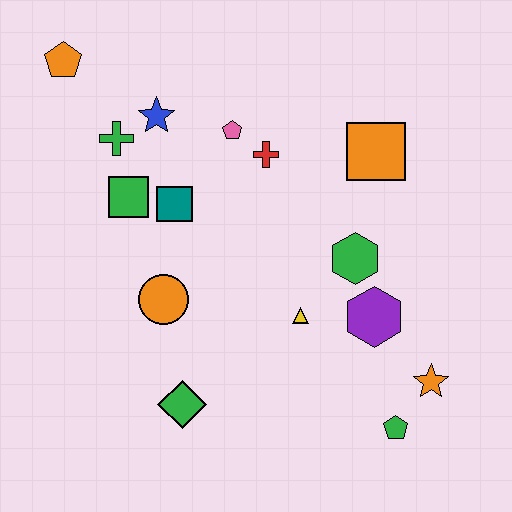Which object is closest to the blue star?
The green cross is closest to the blue star.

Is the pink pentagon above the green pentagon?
Yes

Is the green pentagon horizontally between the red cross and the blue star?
No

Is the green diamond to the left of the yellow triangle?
Yes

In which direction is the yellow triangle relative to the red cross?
The yellow triangle is below the red cross.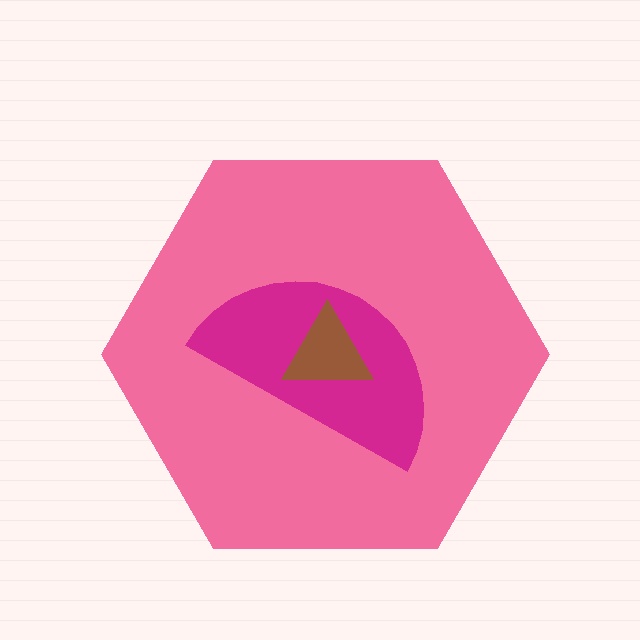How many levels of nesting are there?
3.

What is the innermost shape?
The brown triangle.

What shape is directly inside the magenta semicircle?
The brown triangle.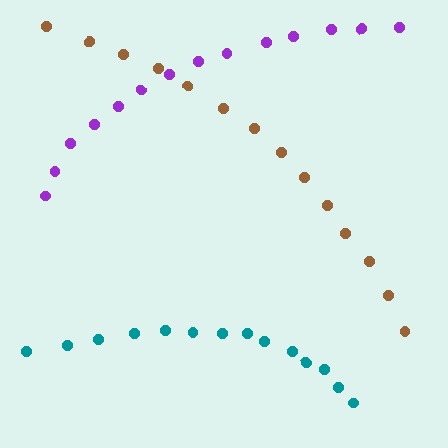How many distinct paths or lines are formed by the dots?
There are 3 distinct paths.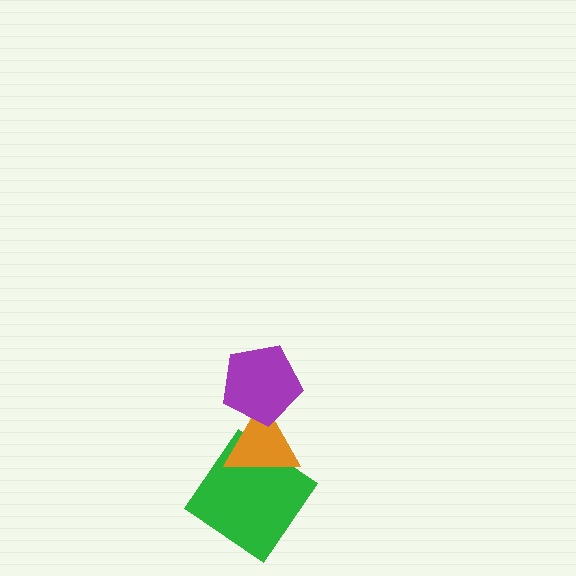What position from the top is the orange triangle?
The orange triangle is 2nd from the top.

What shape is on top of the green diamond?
The orange triangle is on top of the green diamond.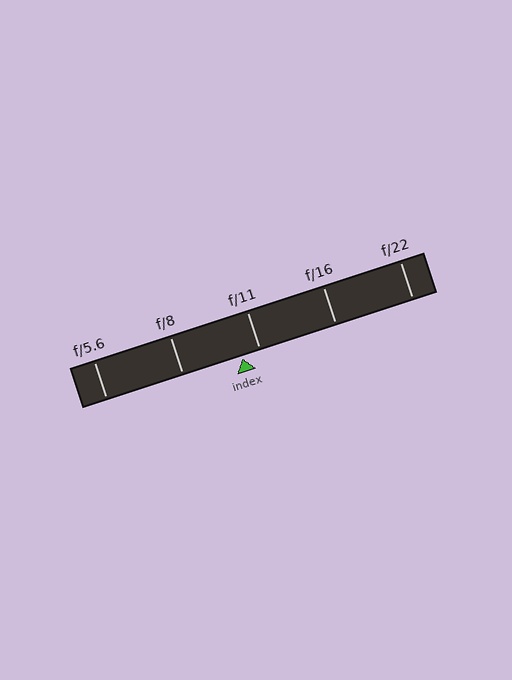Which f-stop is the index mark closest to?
The index mark is closest to f/11.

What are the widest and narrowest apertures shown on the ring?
The widest aperture shown is f/5.6 and the narrowest is f/22.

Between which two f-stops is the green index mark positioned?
The index mark is between f/8 and f/11.